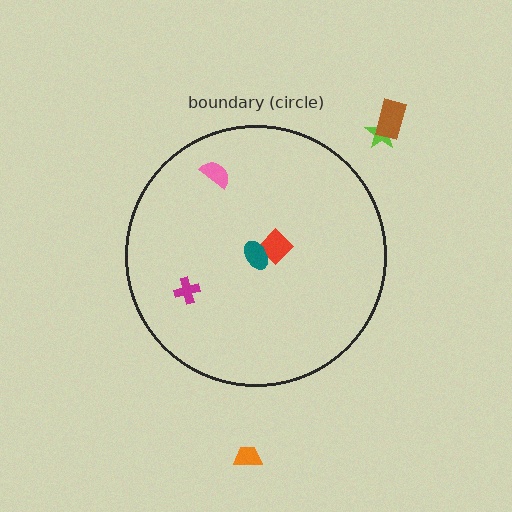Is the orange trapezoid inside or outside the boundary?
Outside.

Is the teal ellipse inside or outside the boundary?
Inside.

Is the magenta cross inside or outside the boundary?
Inside.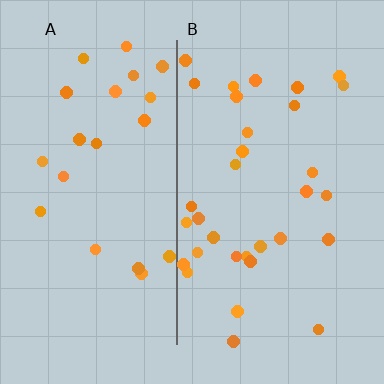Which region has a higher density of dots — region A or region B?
B (the right).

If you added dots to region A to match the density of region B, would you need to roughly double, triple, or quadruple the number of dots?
Approximately double.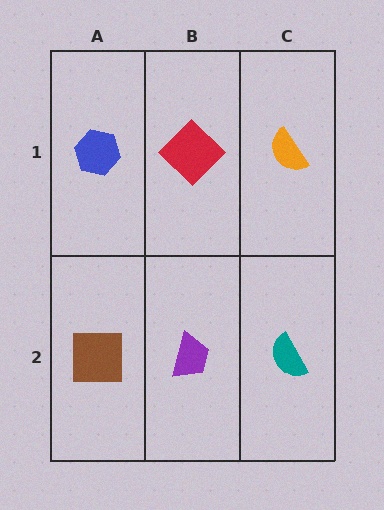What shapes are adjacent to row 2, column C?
An orange semicircle (row 1, column C), a purple trapezoid (row 2, column B).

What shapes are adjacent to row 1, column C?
A teal semicircle (row 2, column C), a red diamond (row 1, column B).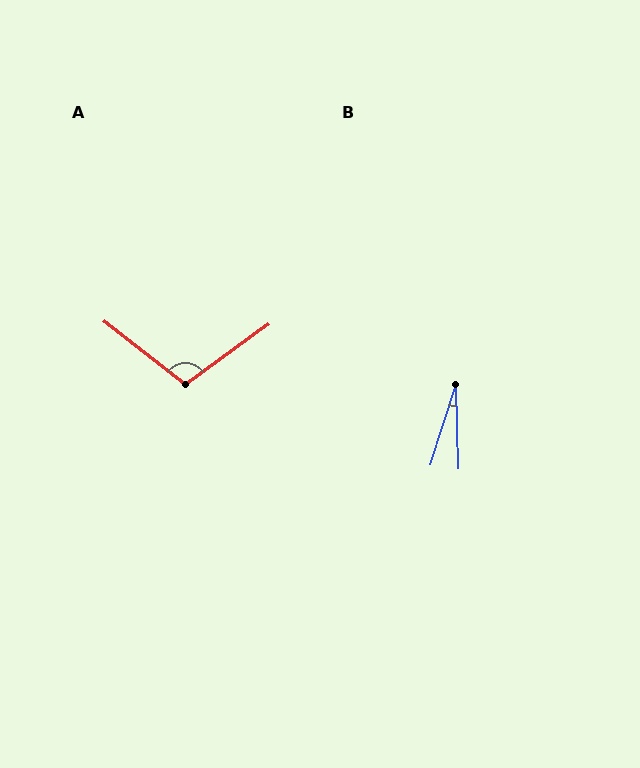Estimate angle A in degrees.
Approximately 106 degrees.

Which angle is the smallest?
B, at approximately 20 degrees.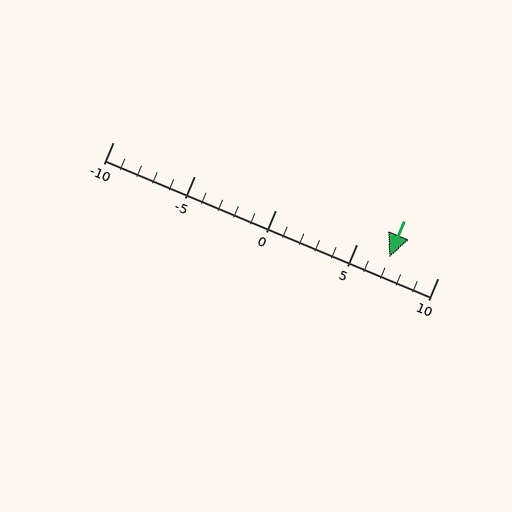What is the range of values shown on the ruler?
The ruler shows values from -10 to 10.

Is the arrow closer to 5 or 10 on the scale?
The arrow is closer to 5.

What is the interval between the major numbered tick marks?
The major tick marks are spaced 5 units apart.